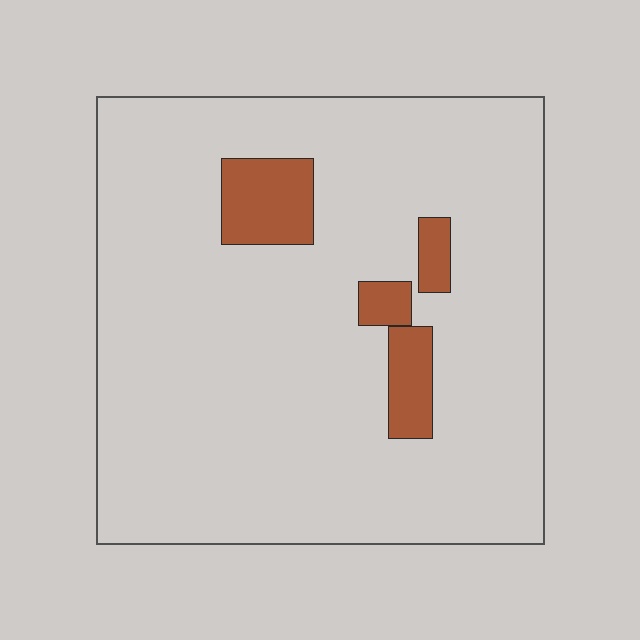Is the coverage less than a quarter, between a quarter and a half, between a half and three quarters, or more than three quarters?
Less than a quarter.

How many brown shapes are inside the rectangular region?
4.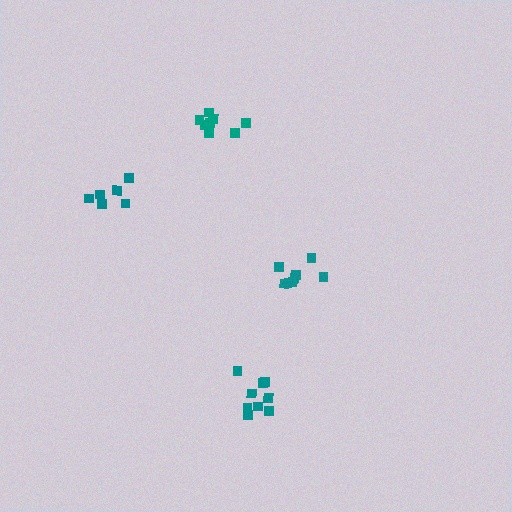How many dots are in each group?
Group 1: 9 dots, Group 2: 9 dots, Group 3: 8 dots, Group 4: 6 dots (32 total).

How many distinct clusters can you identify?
There are 4 distinct clusters.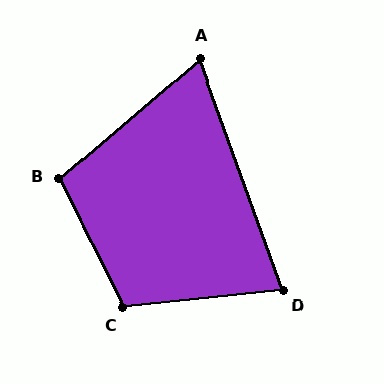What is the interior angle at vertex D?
Approximately 76 degrees (acute).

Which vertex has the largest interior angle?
C, at approximately 111 degrees.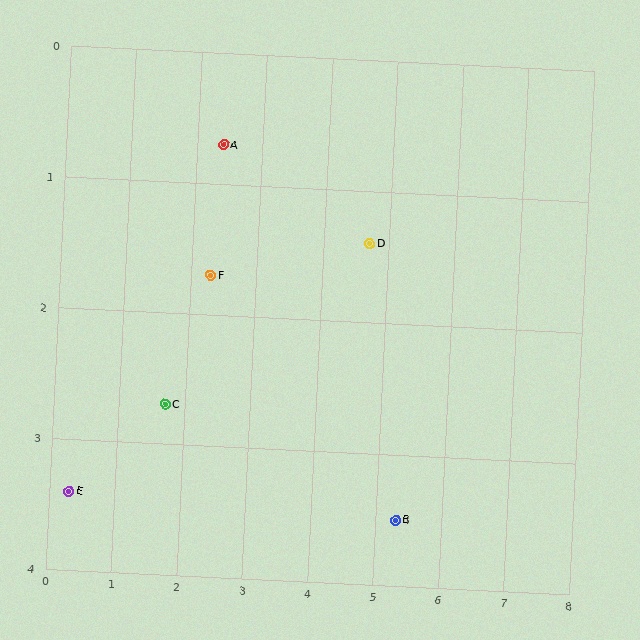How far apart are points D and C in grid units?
Points D and C are about 3.3 grid units apart.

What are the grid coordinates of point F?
Point F is at approximately (2.3, 1.7).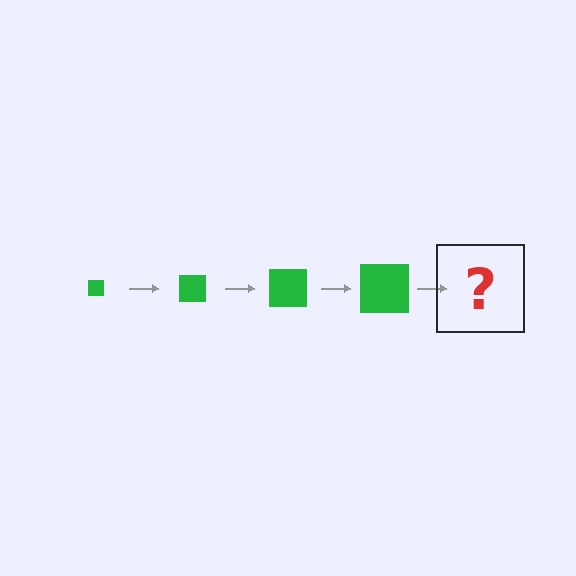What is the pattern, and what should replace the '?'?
The pattern is that the square gets progressively larger each step. The '?' should be a green square, larger than the previous one.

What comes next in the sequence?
The next element should be a green square, larger than the previous one.